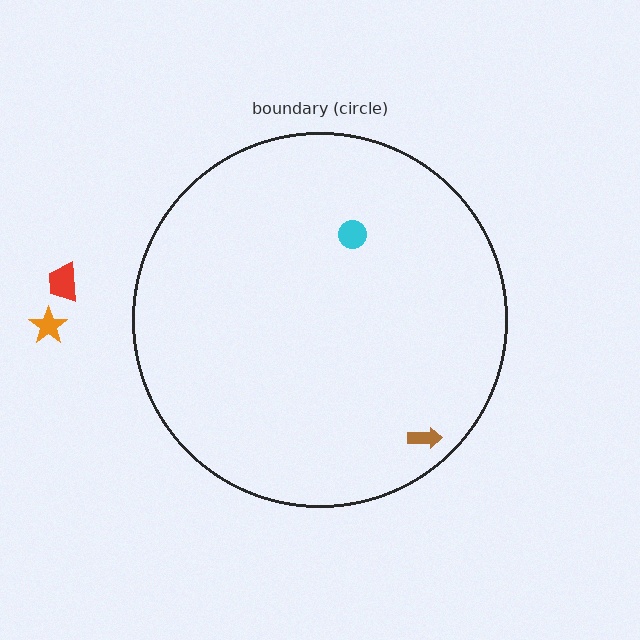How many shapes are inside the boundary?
2 inside, 2 outside.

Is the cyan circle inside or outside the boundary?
Inside.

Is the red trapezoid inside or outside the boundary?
Outside.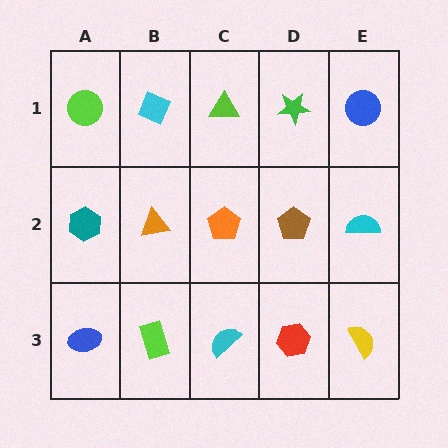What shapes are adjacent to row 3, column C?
An orange pentagon (row 2, column C), a lime rectangle (row 3, column B), a red hexagon (row 3, column D).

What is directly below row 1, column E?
A cyan semicircle.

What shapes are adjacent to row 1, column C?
An orange pentagon (row 2, column C), a cyan diamond (row 1, column B), a green star (row 1, column D).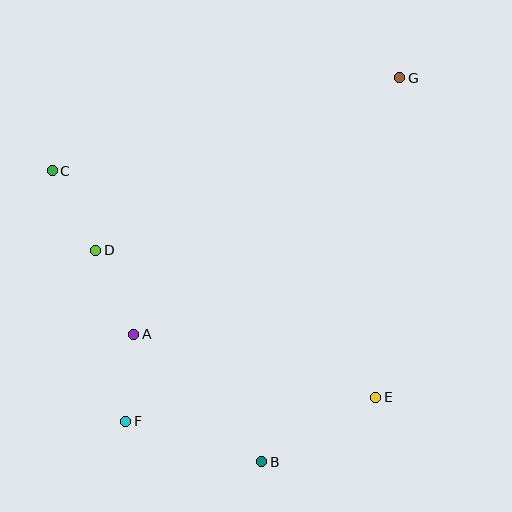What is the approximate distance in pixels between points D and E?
The distance between D and E is approximately 316 pixels.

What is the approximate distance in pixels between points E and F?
The distance between E and F is approximately 251 pixels.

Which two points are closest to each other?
Points A and F are closest to each other.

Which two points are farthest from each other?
Points F and G are farthest from each other.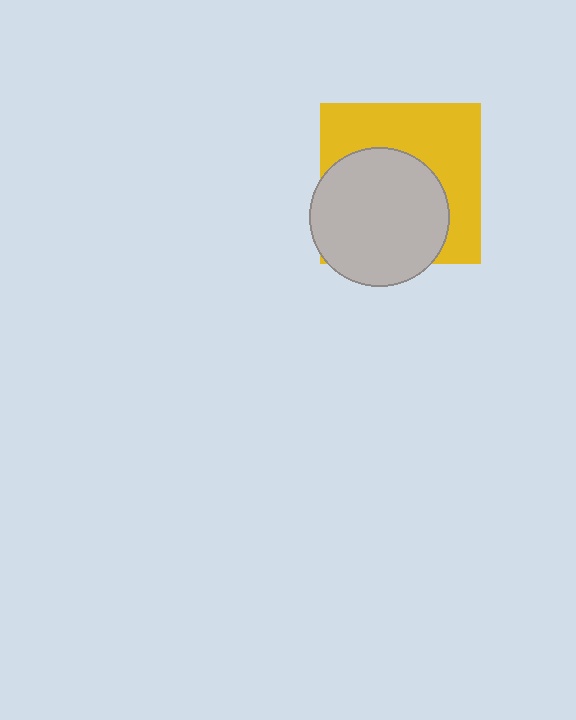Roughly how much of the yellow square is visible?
About half of it is visible (roughly 49%).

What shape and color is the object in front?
The object in front is a light gray circle.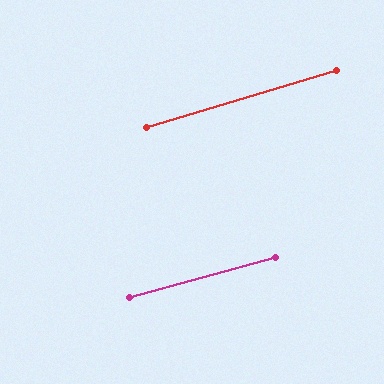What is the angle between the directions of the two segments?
Approximately 2 degrees.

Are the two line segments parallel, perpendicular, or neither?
Parallel — their directions differ by only 1.5°.